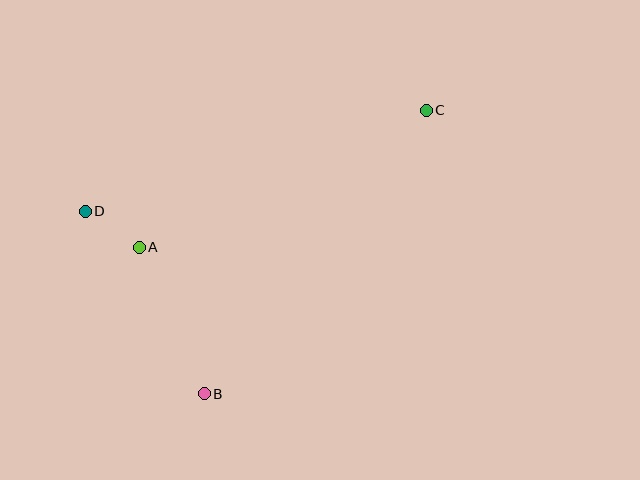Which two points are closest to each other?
Points A and D are closest to each other.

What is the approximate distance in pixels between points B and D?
The distance between B and D is approximately 218 pixels.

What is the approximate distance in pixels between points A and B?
The distance between A and B is approximately 160 pixels.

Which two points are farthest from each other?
Points B and C are farthest from each other.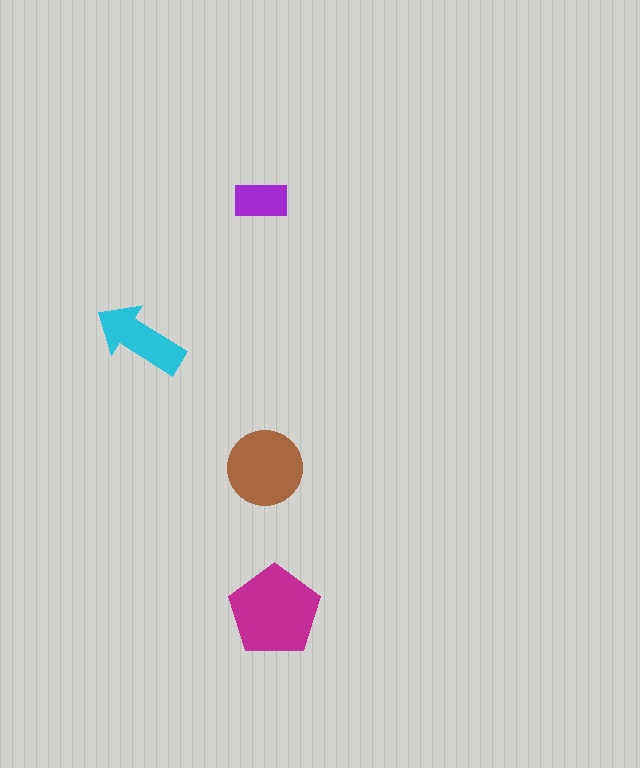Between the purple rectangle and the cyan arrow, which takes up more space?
The cyan arrow.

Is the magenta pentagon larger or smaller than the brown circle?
Larger.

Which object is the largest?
The magenta pentagon.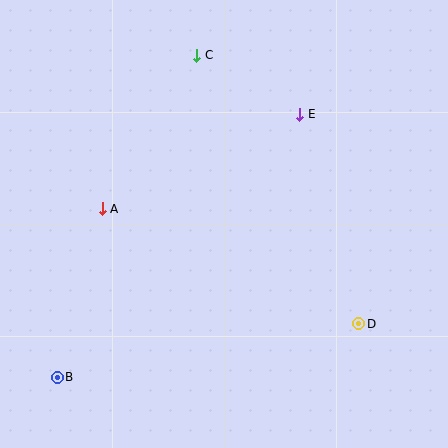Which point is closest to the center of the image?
Point A at (102, 209) is closest to the center.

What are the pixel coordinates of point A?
Point A is at (102, 209).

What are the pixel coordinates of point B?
Point B is at (57, 377).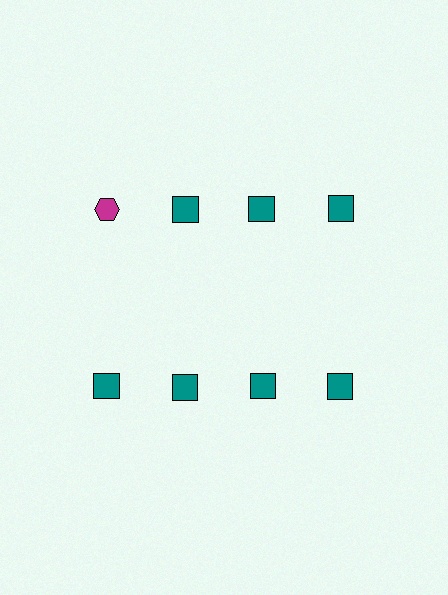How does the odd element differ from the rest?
It differs in both color (magenta instead of teal) and shape (hexagon instead of square).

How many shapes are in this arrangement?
There are 8 shapes arranged in a grid pattern.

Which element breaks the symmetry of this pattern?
The magenta hexagon in the top row, leftmost column breaks the symmetry. All other shapes are teal squares.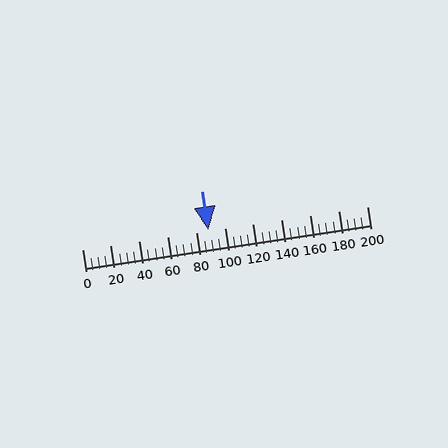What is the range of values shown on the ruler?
The ruler shows values from 0 to 200.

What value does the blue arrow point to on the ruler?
The blue arrow points to approximately 89.